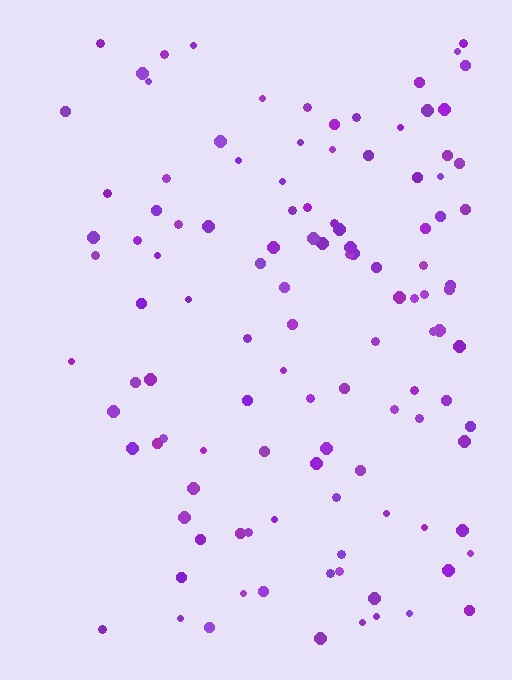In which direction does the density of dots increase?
From left to right, with the right side densest.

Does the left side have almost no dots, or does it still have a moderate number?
Still a moderate number, just noticeably fewer than the right.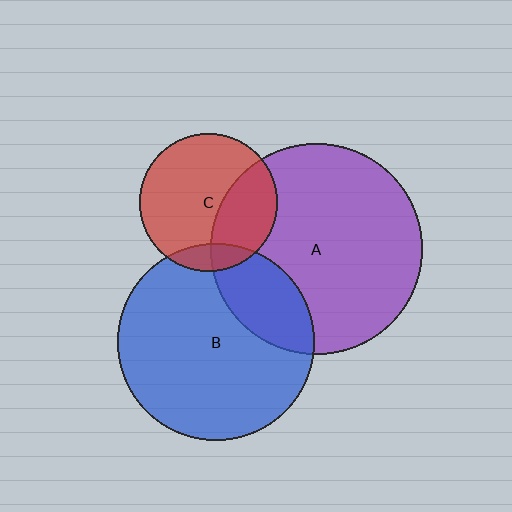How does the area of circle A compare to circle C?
Approximately 2.3 times.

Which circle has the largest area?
Circle A (purple).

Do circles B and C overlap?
Yes.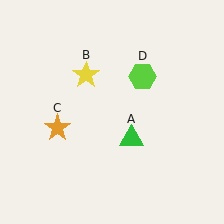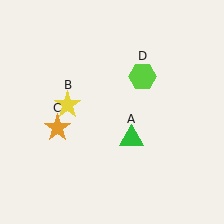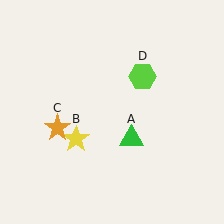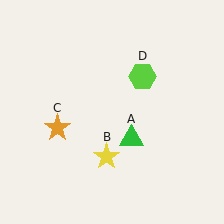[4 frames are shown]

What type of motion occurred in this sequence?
The yellow star (object B) rotated counterclockwise around the center of the scene.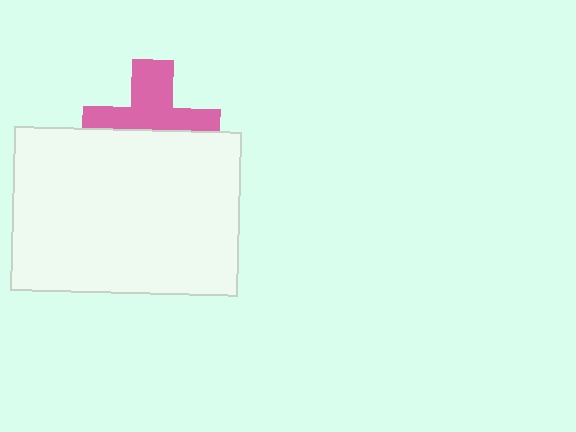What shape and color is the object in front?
The object in front is a white rectangle.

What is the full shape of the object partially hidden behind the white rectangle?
The partially hidden object is a pink cross.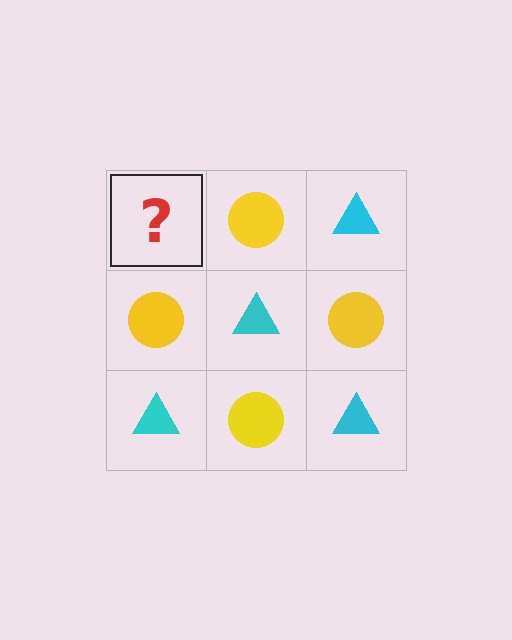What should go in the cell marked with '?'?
The missing cell should contain a cyan triangle.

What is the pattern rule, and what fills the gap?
The rule is that it alternates cyan triangle and yellow circle in a checkerboard pattern. The gap should be filled with a cyan triangle.